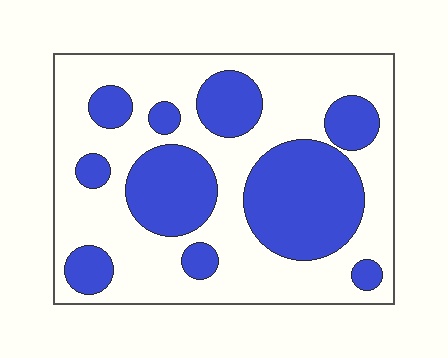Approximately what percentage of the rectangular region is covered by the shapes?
Approximately 35%.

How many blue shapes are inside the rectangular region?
10.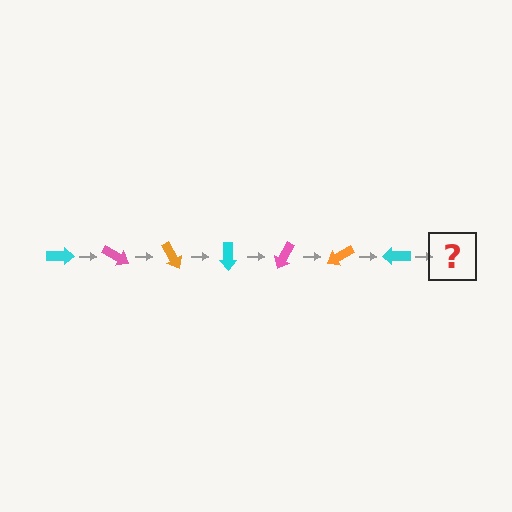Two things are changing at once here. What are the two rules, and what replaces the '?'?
The two rules are that it rotates 30 degrees each step and the color cycles through cyan, pink, and orange. The '?' should be a pink arrow, rotated 210 degrees from the start.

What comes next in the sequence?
The next element should be a pink arrow, rotated 210 degrees from the start.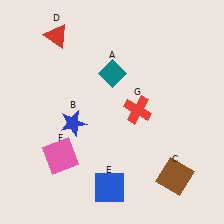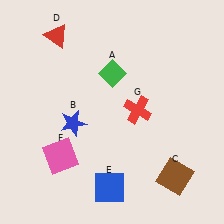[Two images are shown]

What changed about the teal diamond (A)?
In Image 1, A is teal. In Image 2, it changed to green.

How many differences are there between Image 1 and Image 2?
There is 1 difference between the two images.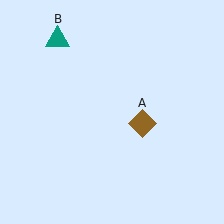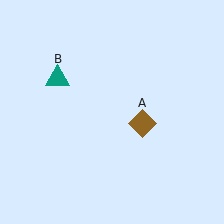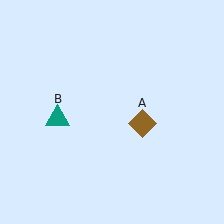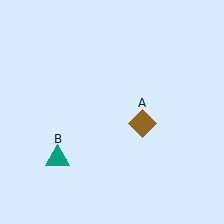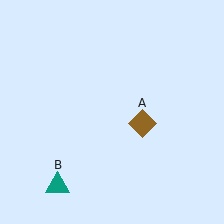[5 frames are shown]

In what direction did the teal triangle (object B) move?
The teal triangle (object B) moved down.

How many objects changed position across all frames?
1 object changed position: teal triangle (object B).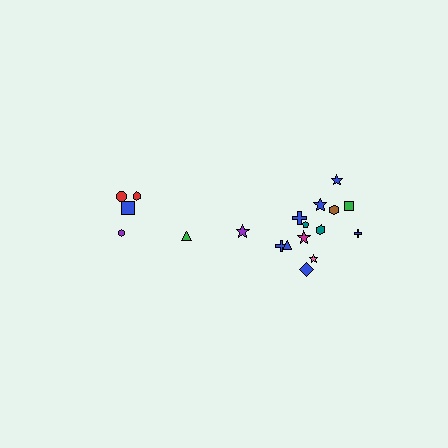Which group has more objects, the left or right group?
The right group.